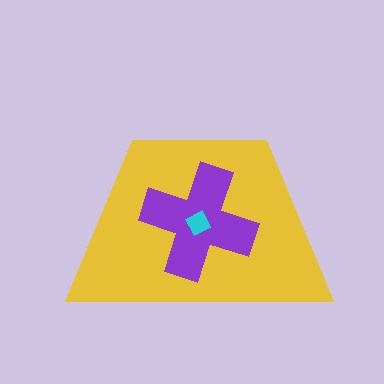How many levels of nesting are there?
3.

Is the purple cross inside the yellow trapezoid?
Yes.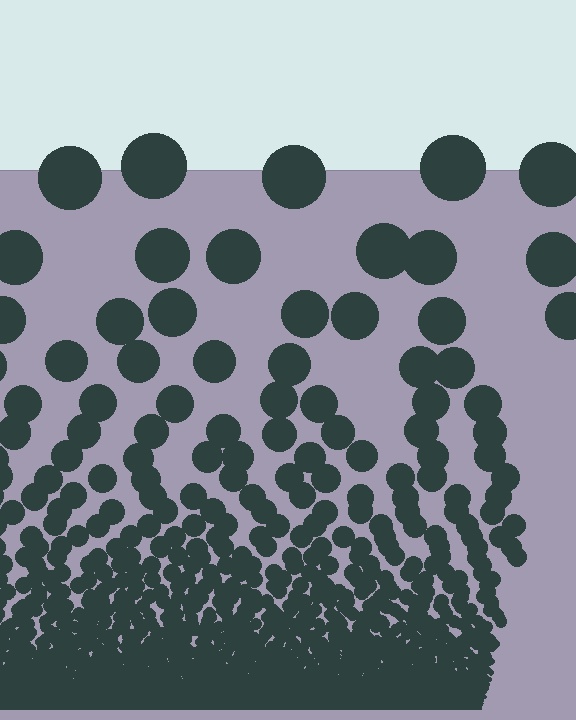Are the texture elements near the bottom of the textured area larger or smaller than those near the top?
Smaller. The gradient is inverted — elements near the bottom are smaller and denser.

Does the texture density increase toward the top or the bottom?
Density increases toward the bottom.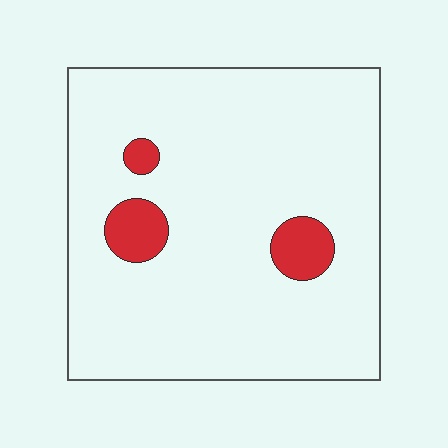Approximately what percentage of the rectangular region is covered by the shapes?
Approximately 10%.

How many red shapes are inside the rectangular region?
3.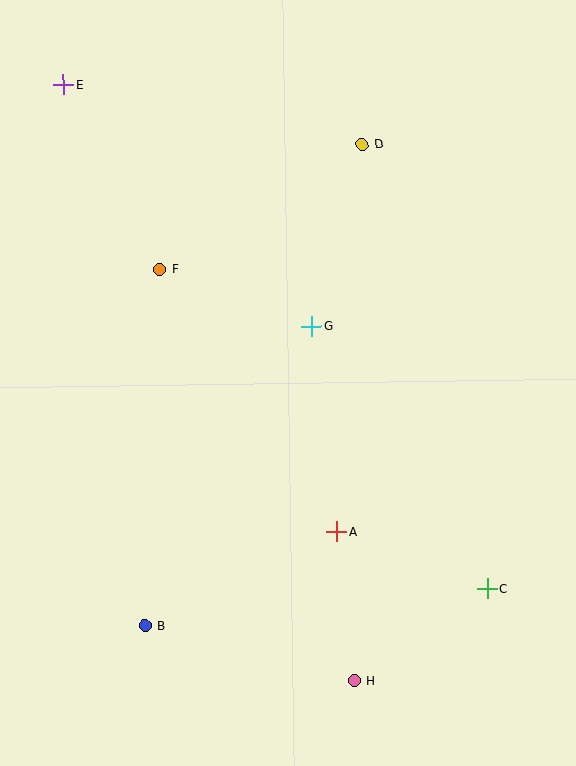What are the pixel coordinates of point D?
Point D is at (362, 144).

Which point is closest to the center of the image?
Point G at (312, 326) is closest to the center.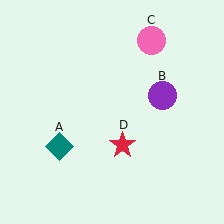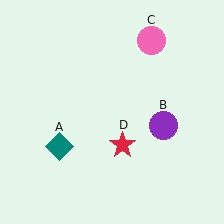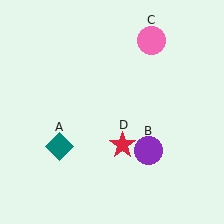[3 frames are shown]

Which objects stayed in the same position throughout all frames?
Teal diamond (object A) and pink circle (object C) and red star (object D) remained stationary.